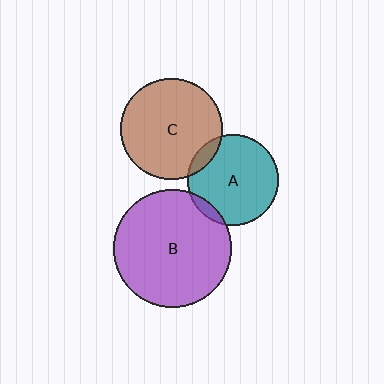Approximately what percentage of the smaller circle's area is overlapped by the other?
Approximately 10%.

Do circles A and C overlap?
Yes.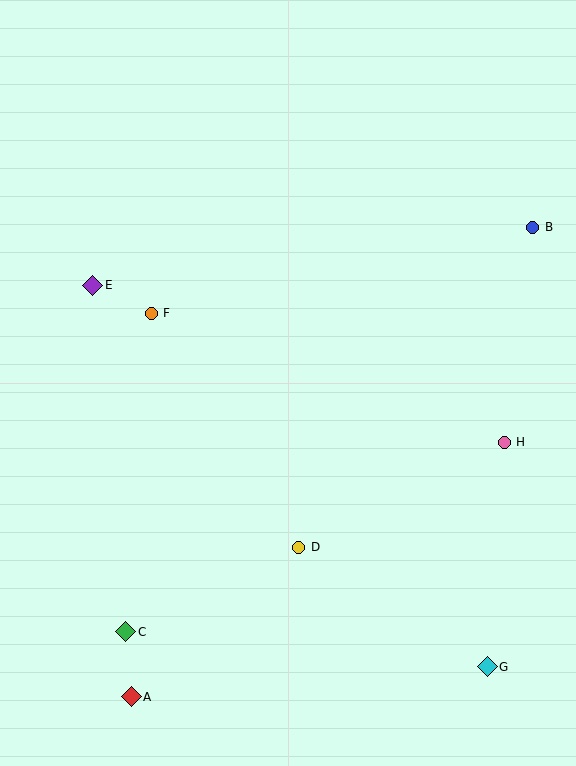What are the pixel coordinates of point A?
Point A is at (131, 697).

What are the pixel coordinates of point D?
Point D is at (299, 547).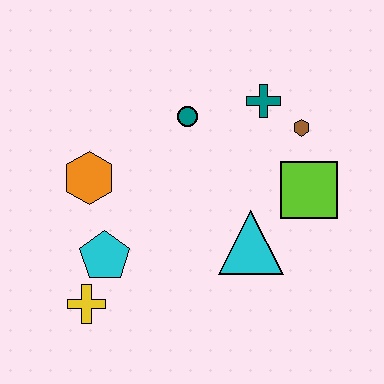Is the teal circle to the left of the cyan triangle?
Yes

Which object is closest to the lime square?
The brown hexagon is closest to the lime square.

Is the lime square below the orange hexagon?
Yes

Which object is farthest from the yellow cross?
The brown hexagon is farthest from the yellow cross.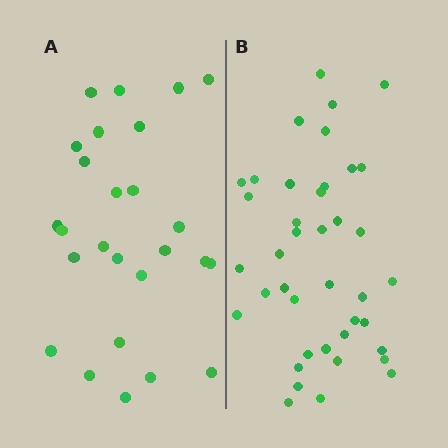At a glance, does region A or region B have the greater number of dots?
Region B (the right region) has more dots.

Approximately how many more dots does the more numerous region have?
Region B has approximately 15 more dots than region A.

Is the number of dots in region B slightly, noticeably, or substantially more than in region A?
Region B has substantially more. The ratio is roughly 1.5 to 1.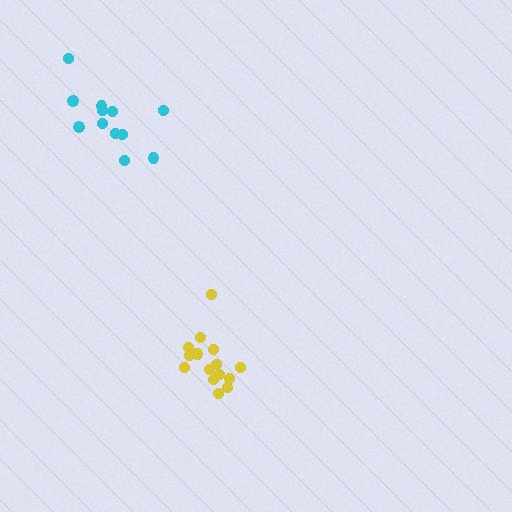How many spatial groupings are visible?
There are 2 spatial groupings.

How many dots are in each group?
Group 1: 12 dots, Group 2: 15 dots (27 total).